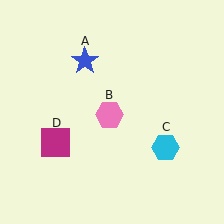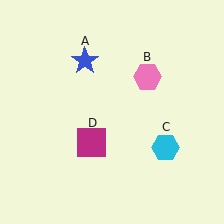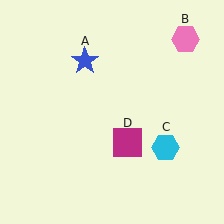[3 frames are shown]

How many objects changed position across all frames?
2 objects changed position: pink hexagon (object B), magenta square (object D).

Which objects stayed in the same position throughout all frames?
Blue star (object A) and cyan hexagon (object C) remained stationary.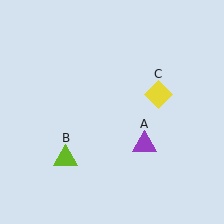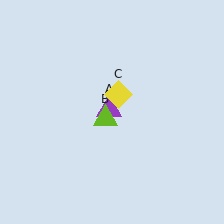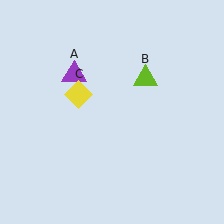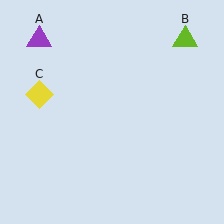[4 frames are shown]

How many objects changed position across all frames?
3 objects changed position: purple triangle (object A), lime triangle (object B), yellow diamond (object C).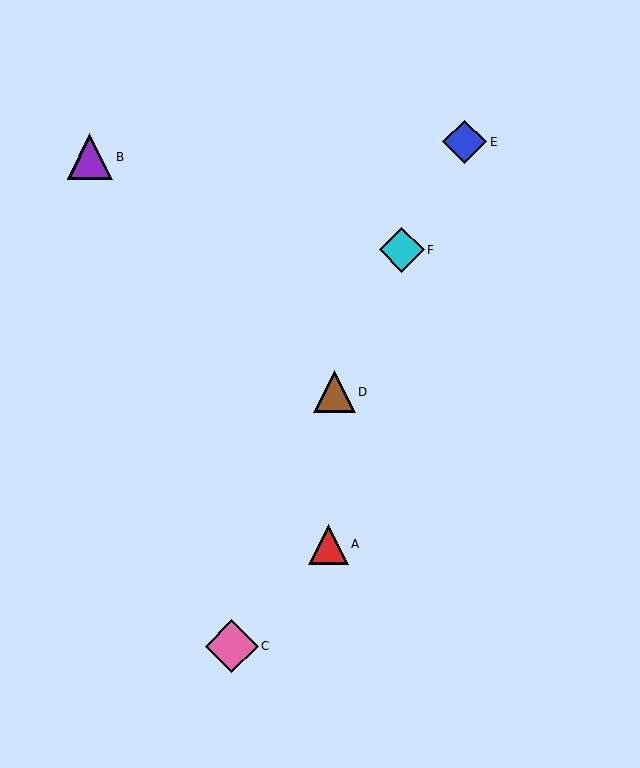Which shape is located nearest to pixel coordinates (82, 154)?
The purple triangle (labeled B) at (90, 157) is nearest to that location.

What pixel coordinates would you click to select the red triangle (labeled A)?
Click at (329, 544) to select the red triangle A.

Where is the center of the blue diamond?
The center of the blue diamond is at (465, 142).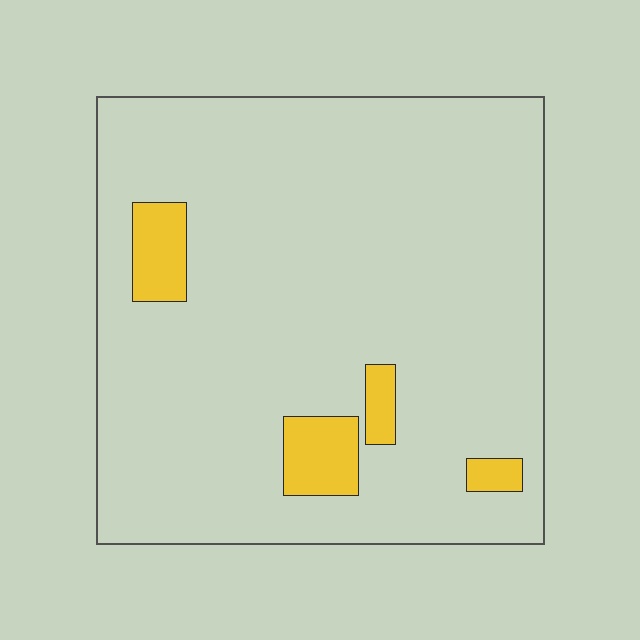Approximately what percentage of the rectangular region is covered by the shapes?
Approximately 10%.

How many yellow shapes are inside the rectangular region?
4.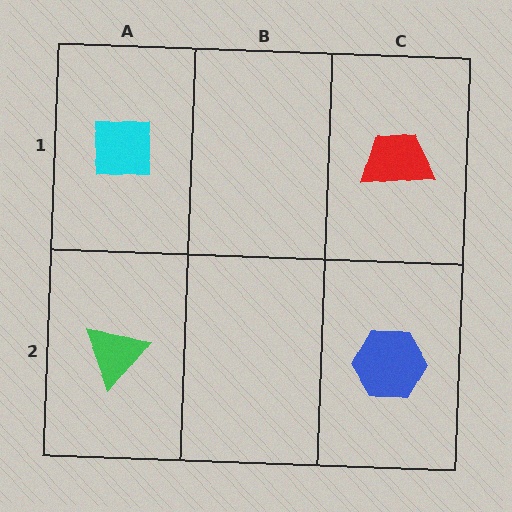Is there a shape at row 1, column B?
No, that cell is empty.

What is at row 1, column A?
A cyan square.